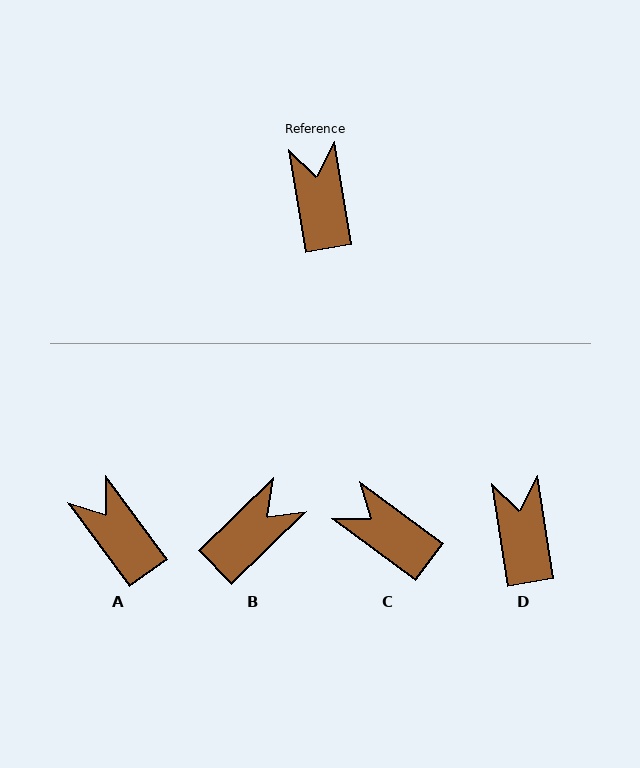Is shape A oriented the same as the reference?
No, it is off by about 27 degrees.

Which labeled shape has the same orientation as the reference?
D.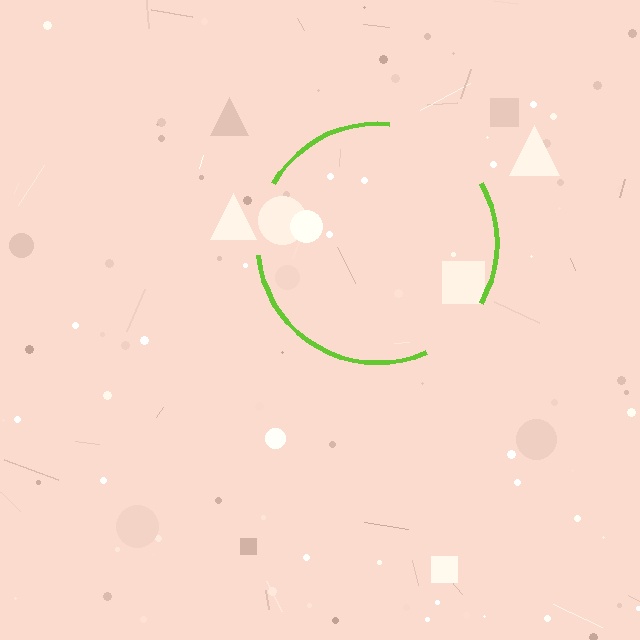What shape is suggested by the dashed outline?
The dashed outline suggests a circle.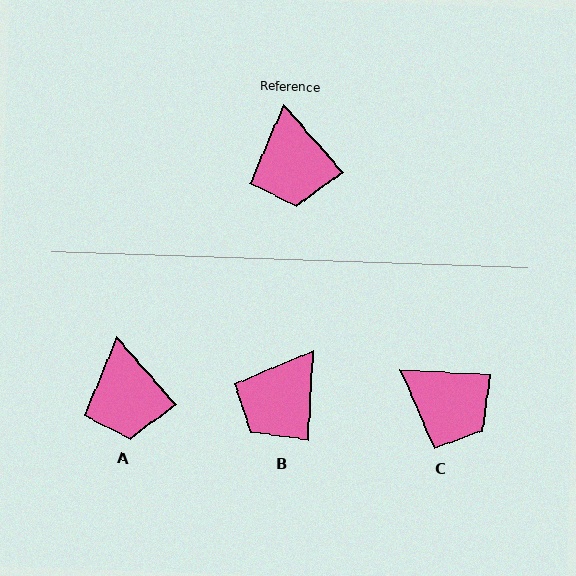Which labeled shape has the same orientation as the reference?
A.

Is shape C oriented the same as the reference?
No, it is off by about 46 degrees.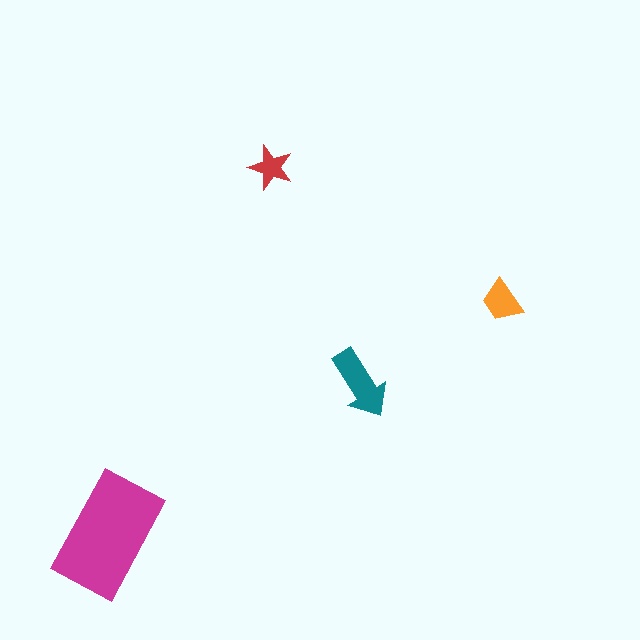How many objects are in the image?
There are 4 objects in the image.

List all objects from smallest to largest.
The red star, the orange trapezoid, the teal arrow, the magenta rectangle.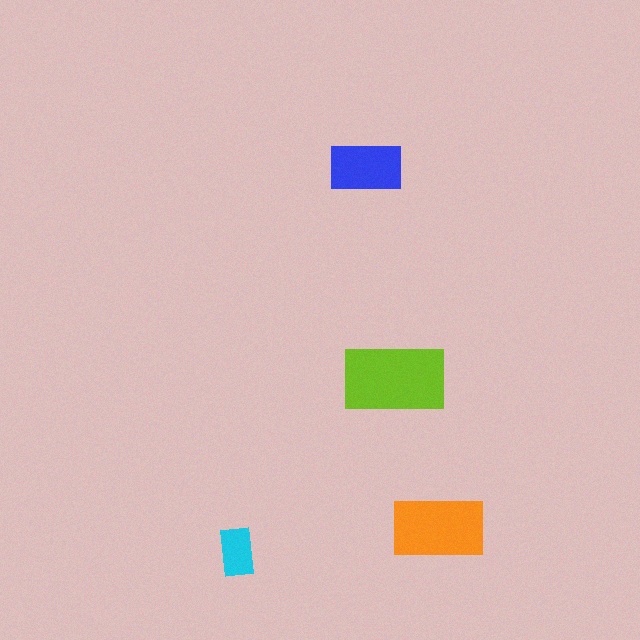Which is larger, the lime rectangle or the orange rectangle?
The lime one.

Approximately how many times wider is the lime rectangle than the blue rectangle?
About 1.5 times wider.